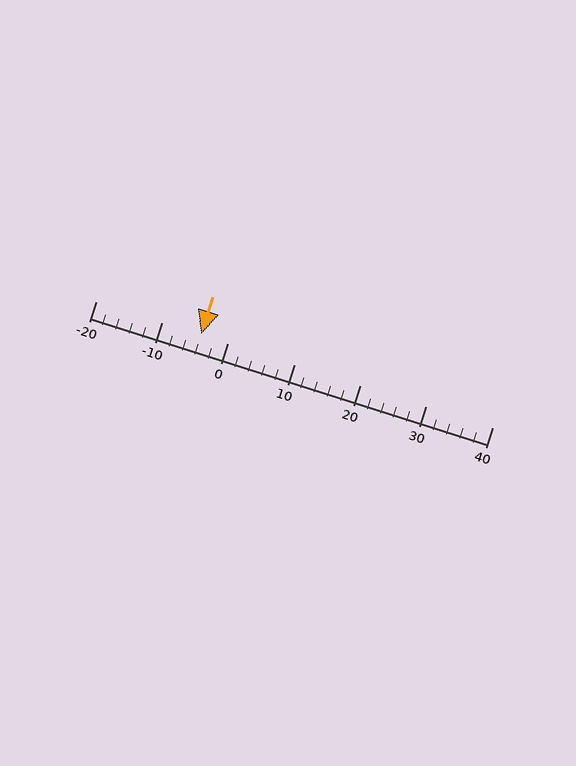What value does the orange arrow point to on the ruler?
The orange arrow points to approximately -4.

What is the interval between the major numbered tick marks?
The major tick marks are spaced 10 units apart.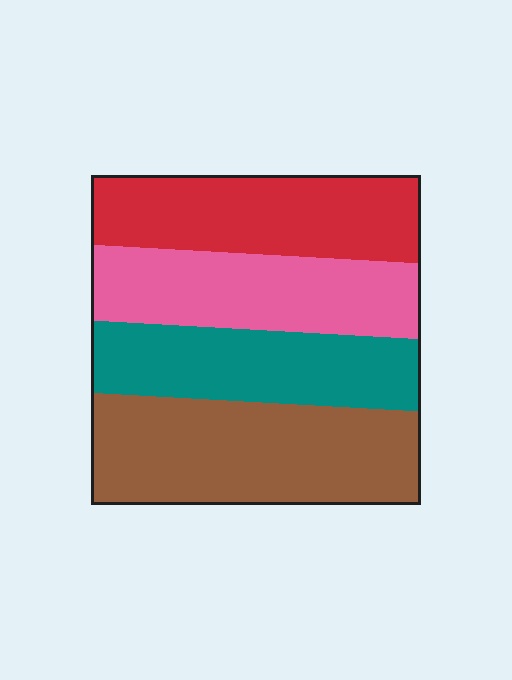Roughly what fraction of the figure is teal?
Teal takes up between a sixth and a third of the figure.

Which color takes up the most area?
Brown, at roughly 30%.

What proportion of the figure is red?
Red takes up about one quarter (1/4) of the figure.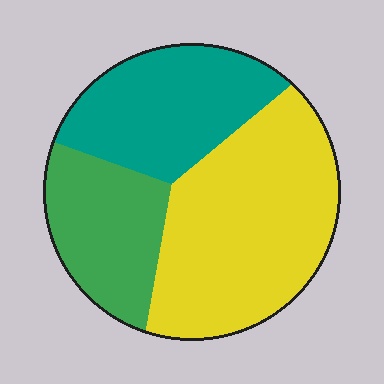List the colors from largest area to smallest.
From largest to smallest: yellow, teal, green.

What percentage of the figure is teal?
Teal takes up between a quarter and a half of the figure.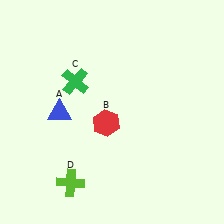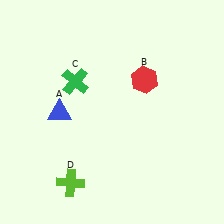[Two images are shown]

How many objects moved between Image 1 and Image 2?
1 object moved between the two images.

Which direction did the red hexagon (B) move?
The red hexagon (B) moved up.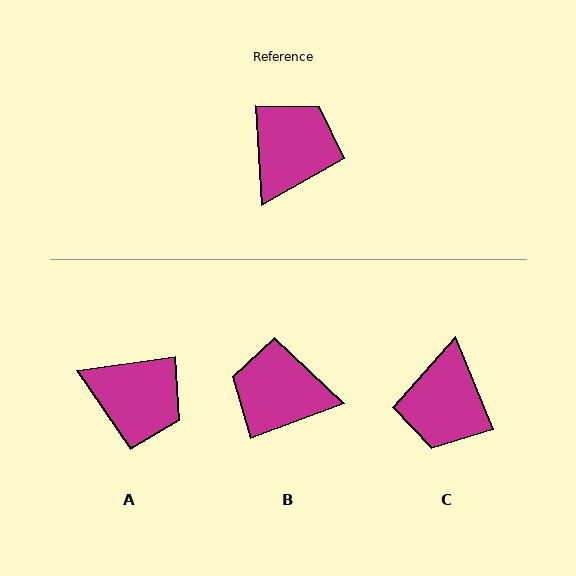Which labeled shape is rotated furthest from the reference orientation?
C, about 162 degrees away.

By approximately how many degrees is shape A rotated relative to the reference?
Approximately 86 degrees clockwise.